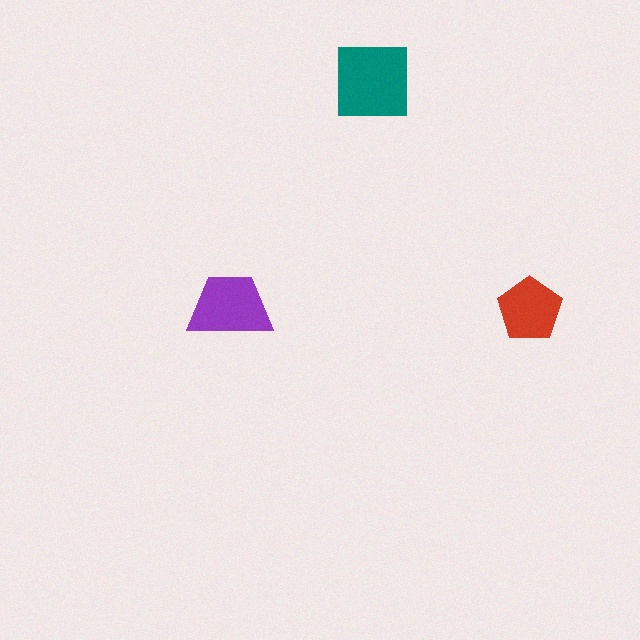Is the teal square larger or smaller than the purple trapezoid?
Larger.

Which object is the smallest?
The red pentagon.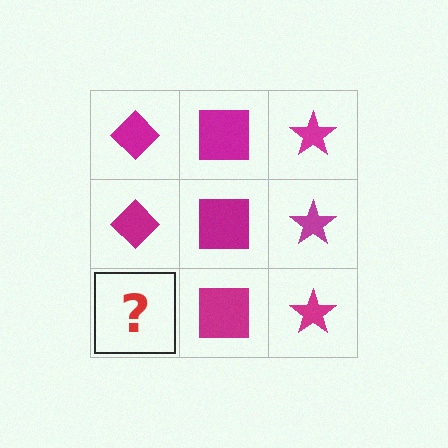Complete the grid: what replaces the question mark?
The question mark should be replaced with a magenta diamond.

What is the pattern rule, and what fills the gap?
The rule is that each column has a consistent shape. The gap should be filled with a magenta diamond.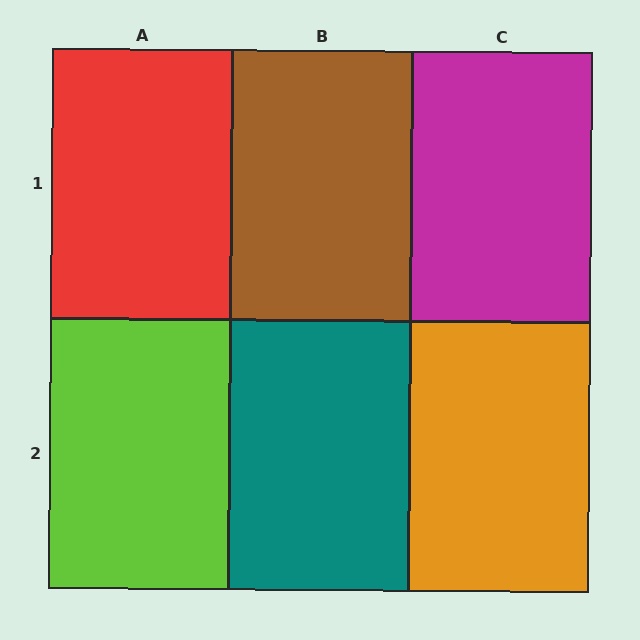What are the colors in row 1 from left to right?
Red, brown, magenta.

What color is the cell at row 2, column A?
Lime.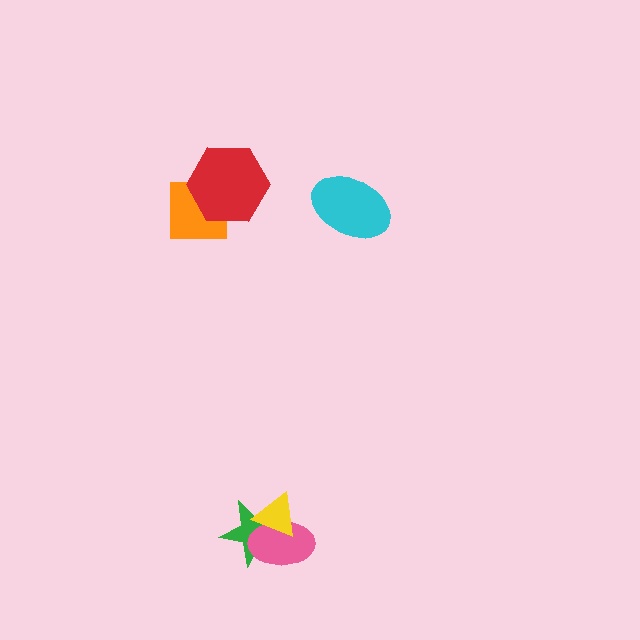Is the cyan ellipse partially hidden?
No, no other shape covers it.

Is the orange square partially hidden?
Yes, it is partially covered by another shape.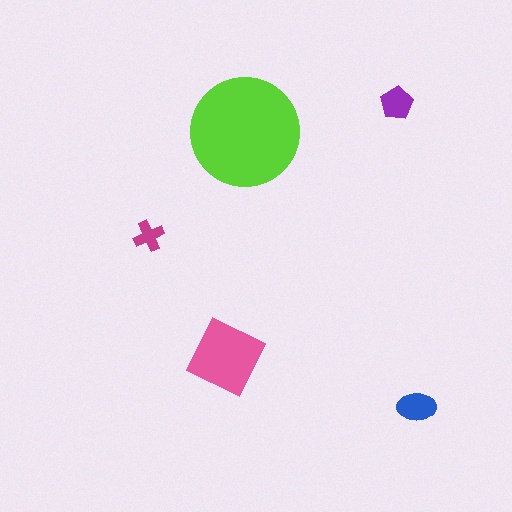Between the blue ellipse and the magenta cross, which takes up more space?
The blue ellipse.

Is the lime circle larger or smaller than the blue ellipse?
Larger.